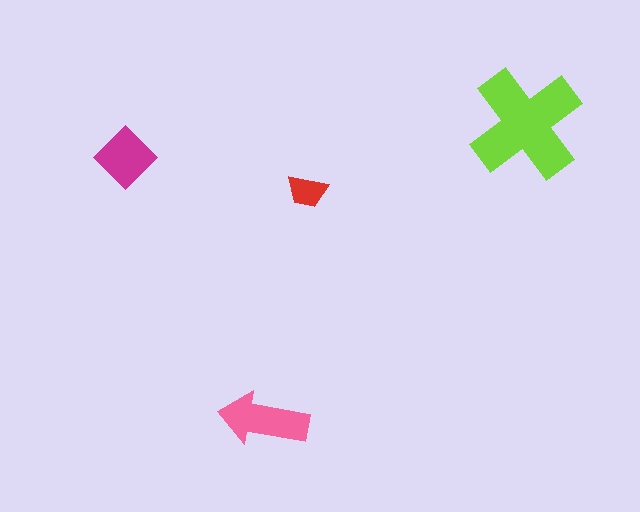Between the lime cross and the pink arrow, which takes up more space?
The lime cross.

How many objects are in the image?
There are 4 objects in the image.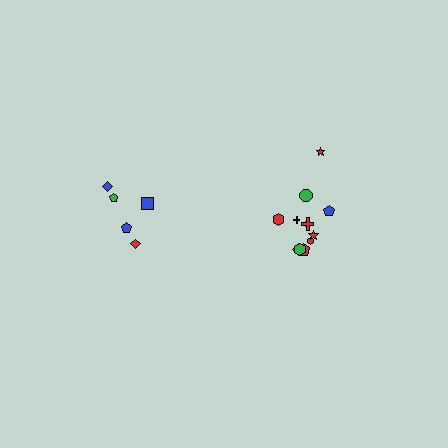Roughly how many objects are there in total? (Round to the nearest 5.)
Roughly 15 objects in total.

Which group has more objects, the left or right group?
The right group.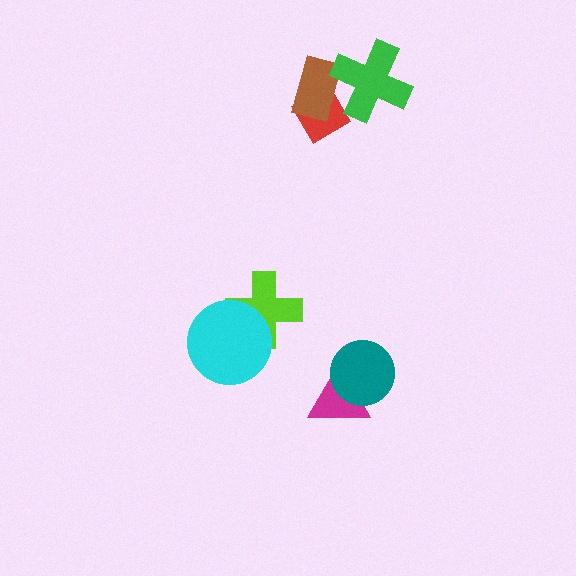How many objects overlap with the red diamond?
2 objects overlap with the red diamond.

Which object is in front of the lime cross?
The cyan circle is in front of the lime cross.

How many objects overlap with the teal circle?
1 object overlaps with the teal circle.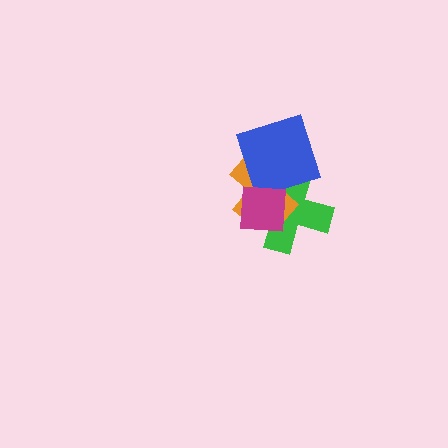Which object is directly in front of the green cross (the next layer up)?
The orange cross is directly in front of the green cross.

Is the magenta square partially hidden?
No, no other shape covers it.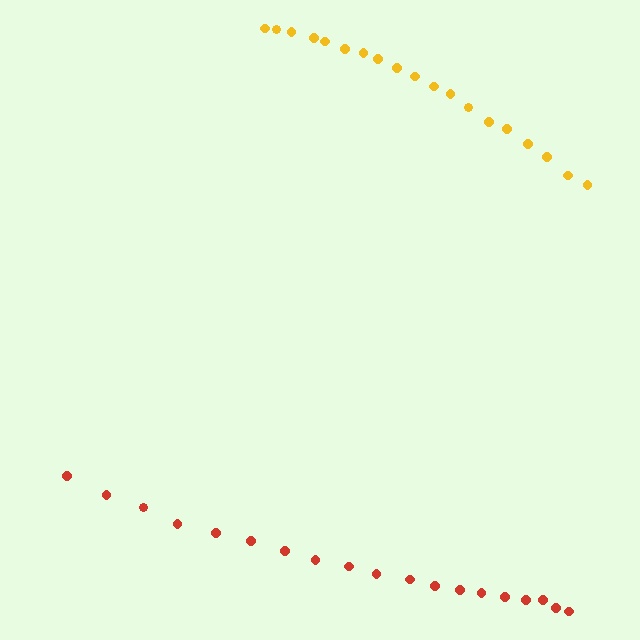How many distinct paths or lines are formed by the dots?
There are 2 distinct paths.